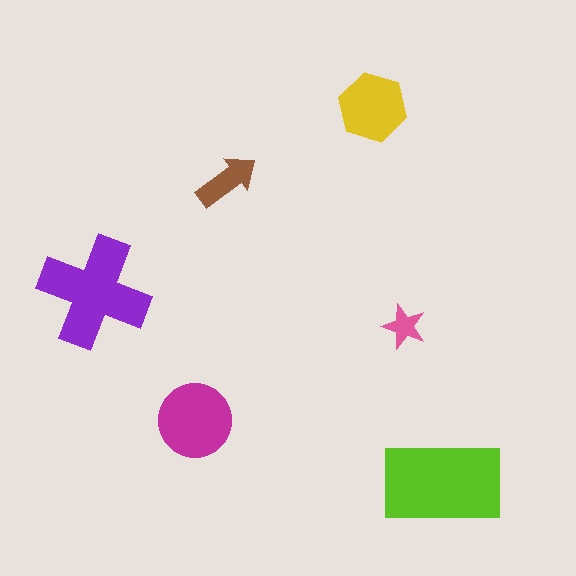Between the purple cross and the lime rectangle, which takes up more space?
The lime rectangle.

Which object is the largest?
The lime rectangle.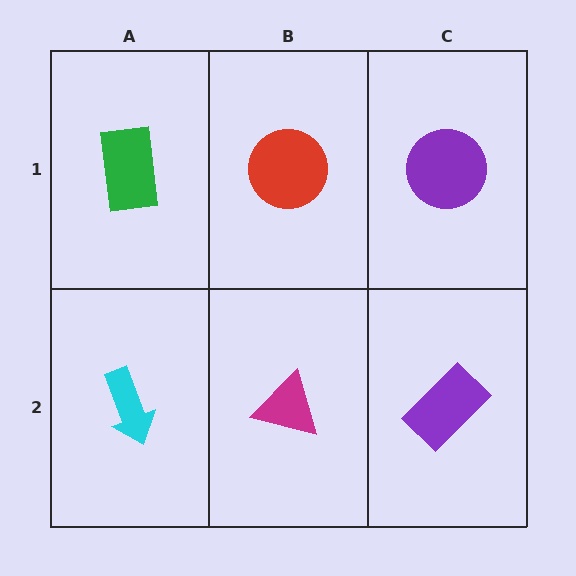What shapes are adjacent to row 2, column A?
A green rectangle (row 1, column A), a magenta triangle (row 2, column B).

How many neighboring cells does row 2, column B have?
3.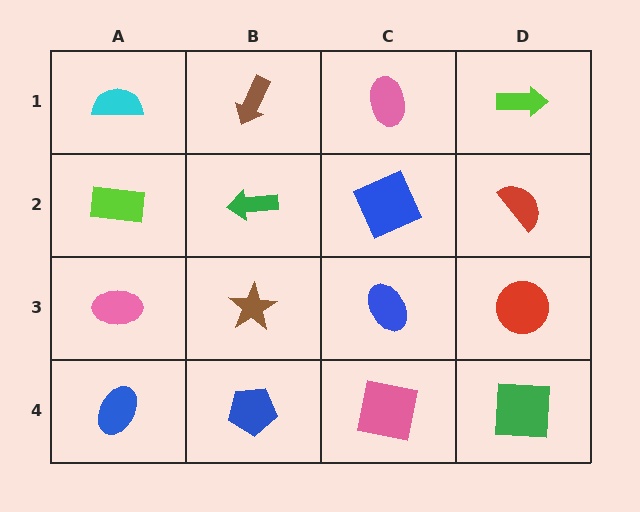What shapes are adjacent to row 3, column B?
A green arrow (row 2, column B), a blue pentagon (row 4, column B), a pink ellipse (row 3, column A), a blue ellipse (row 3, column C).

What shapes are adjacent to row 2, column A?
A cyan semicircle (row 1, column A), a pink ellipse (row 3, column A), a green arrow (row 2, column B).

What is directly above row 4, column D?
A red circle.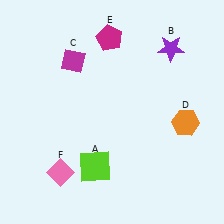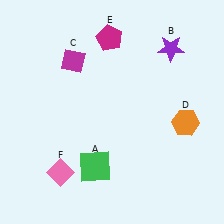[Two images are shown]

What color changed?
The square (A) changed from lime in Image 1 to green in Image 2.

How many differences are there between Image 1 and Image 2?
There is 1 difference between the two images.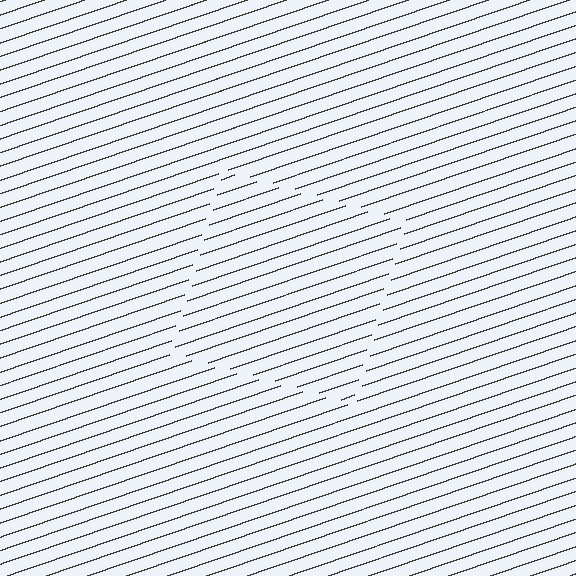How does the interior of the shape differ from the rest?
The interior of the shape contains the same grating, shifted by half a period — the contour is defined by the phase discontinuity where line-ends from the inner and outer gratings abut.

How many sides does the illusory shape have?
4 sides — the line-ends trace a square.